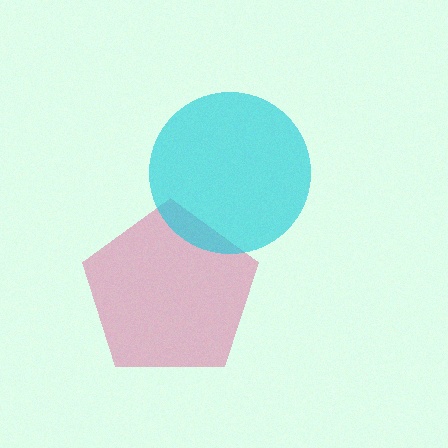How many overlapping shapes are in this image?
There are 2 overlapping shapes in the image.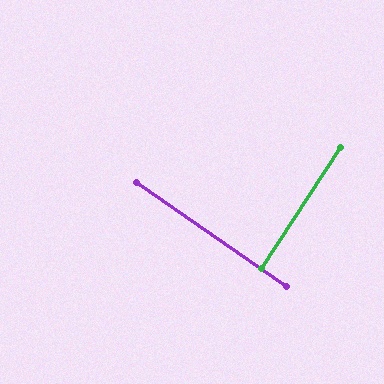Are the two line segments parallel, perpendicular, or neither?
Perpendicular — they meet at approximately 88°.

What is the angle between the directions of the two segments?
Approximately 88 degrees.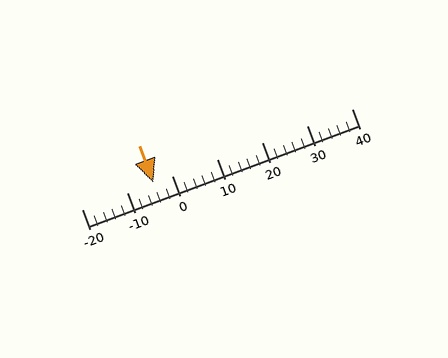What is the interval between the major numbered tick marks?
The major tick marks are spaced 10 units apart.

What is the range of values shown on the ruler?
The ruler shows values from -20 to 40.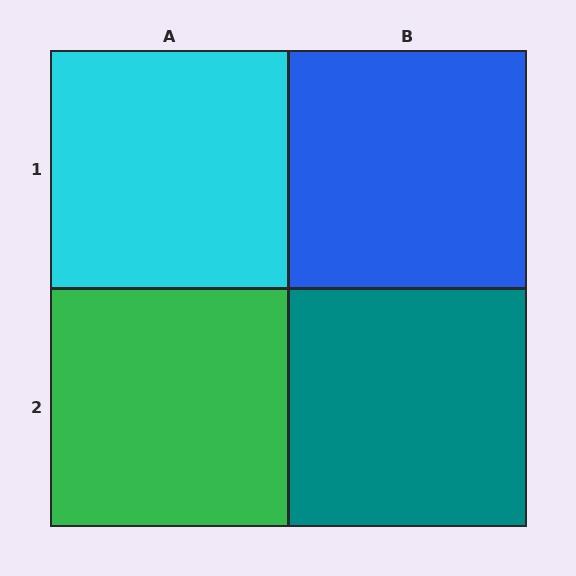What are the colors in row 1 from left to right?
Cyan, blue.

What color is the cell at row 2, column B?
Teal.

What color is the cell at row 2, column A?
Green.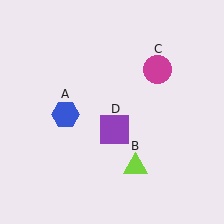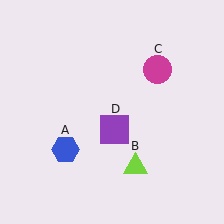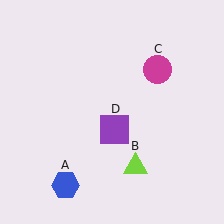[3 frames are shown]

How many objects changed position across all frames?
1 object changed position: blue hexagon (object A).